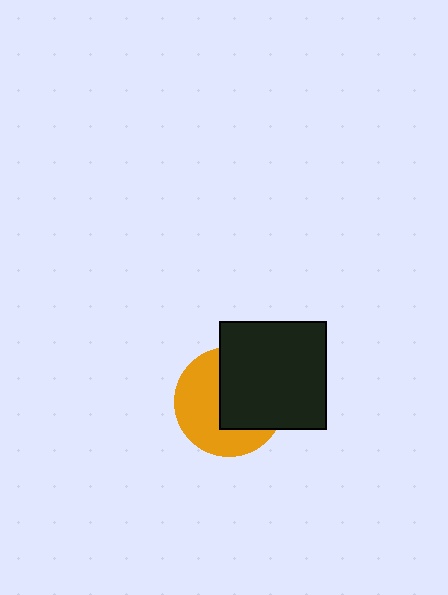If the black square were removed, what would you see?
You would see the complete orange circle.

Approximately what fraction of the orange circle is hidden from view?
Roughly 48% of the orange circle is hidden behind the black square.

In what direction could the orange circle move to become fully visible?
The orange circle could move left. That would shift it out from behind the black square entirely.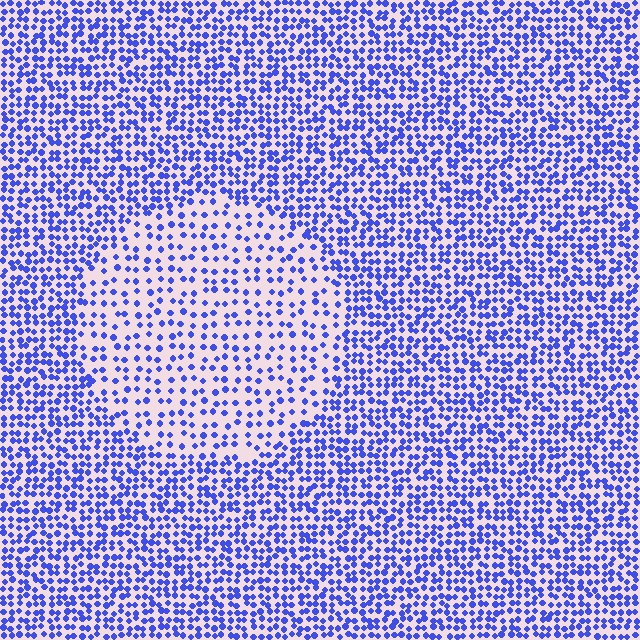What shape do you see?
I see a circle.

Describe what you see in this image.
The image contains small blue elements arranged at two different densities. A circle-shaped region is visible where the elements are less densely packed than the surrounding area.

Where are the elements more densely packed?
The elements are more densely packed outside the circle boundary.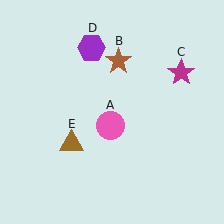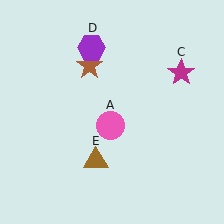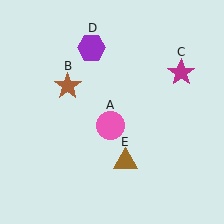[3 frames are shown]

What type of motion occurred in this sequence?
The brown star (object B), brown triangle (object E) rotated counterclockwise around the center of the scene.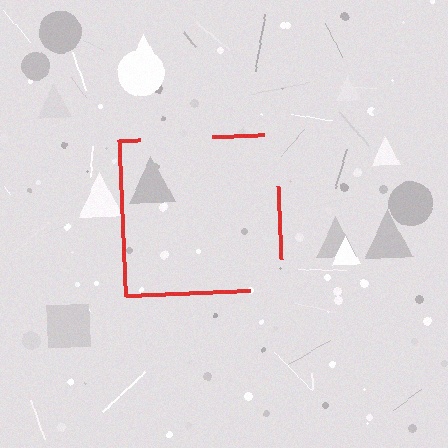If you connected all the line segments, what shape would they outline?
They would outline a square.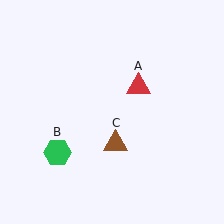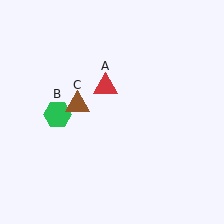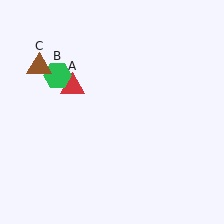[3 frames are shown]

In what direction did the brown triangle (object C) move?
The brown triangle (object C) moved up and to the left.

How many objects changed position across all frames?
3 objects changed position: red triangle (object A), green hexagon (object B), brown triangle (object C).